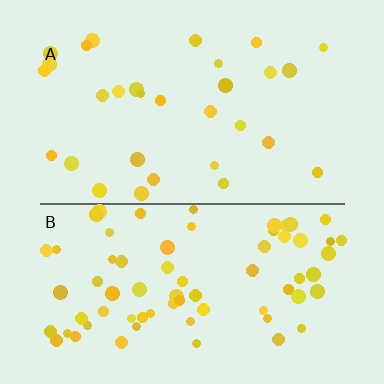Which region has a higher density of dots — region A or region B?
B (the bottom).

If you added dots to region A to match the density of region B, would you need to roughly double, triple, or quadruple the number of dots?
Approximately double.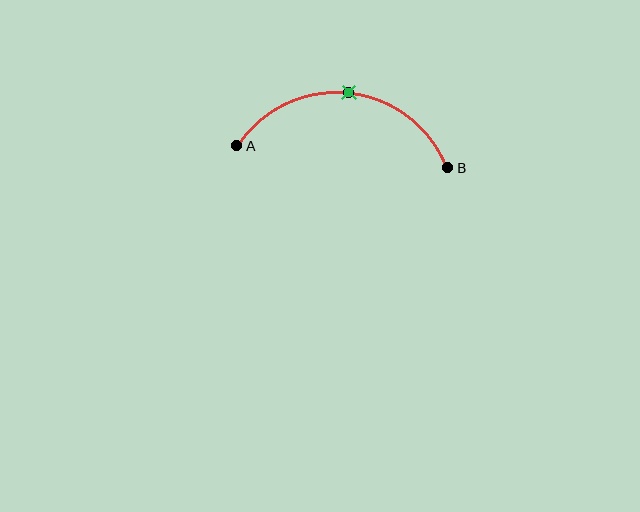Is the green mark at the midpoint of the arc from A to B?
Yes. The green mark lies on the arc at equal arc-length from both A and B — it is the arc midpoint.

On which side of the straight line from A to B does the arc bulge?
The arc bulges above the straight line connecting A and B.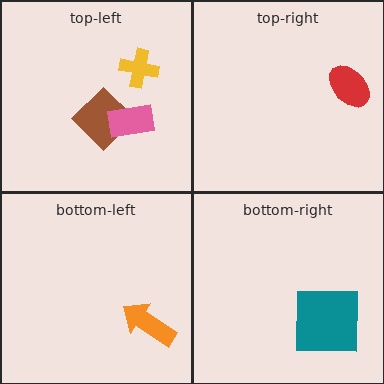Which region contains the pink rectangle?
The top-left region.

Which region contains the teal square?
The bottom-right region.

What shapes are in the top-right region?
The red ellipse.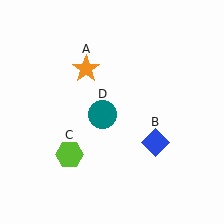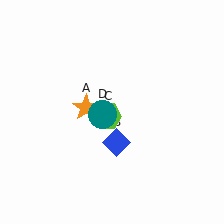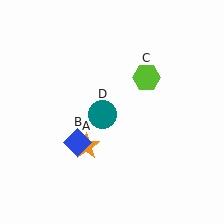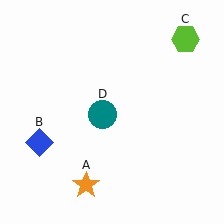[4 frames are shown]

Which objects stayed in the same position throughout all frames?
Teal circle (object D) remained stationary.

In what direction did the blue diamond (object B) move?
The blue diamond (object B) moved left.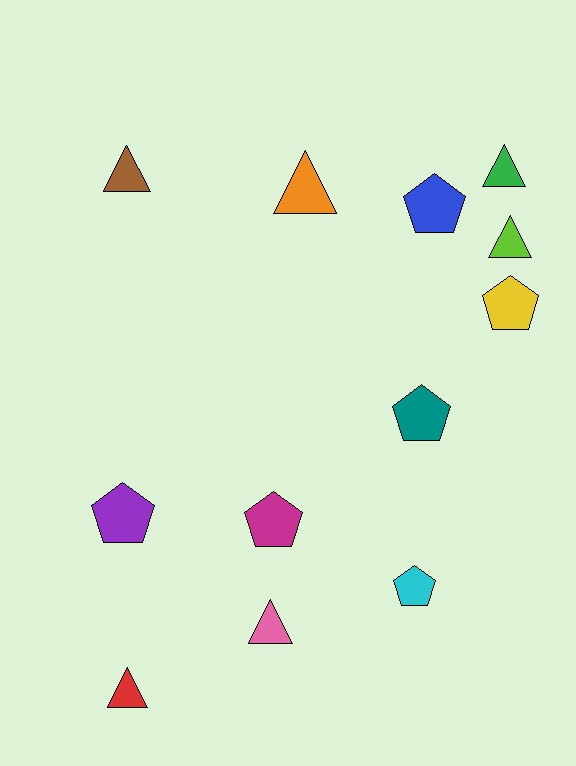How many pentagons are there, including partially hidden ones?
There are 6 pentagons.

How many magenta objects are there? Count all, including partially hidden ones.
There is 1 magenta object.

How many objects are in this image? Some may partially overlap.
There are 12 objects.